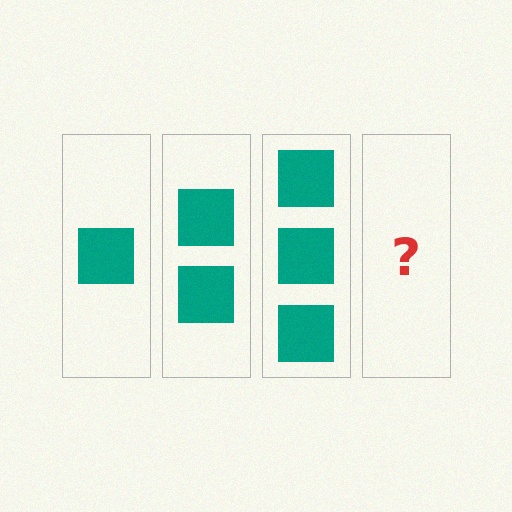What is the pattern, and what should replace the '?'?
The pattern is that each step adds one more square. The '?' should be 4 squares.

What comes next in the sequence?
The next element should be 4 squares.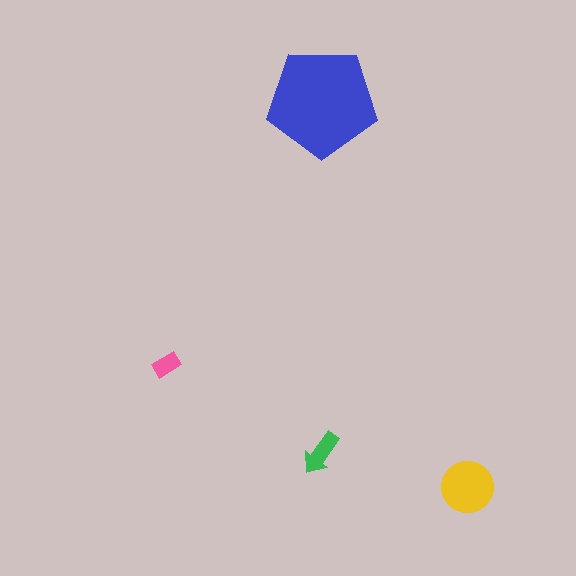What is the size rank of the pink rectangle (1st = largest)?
4th.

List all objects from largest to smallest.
The blue pentagon, the yellow circle, the green arrow, the pink rectangle.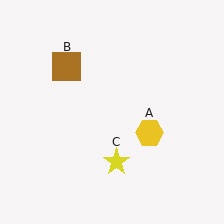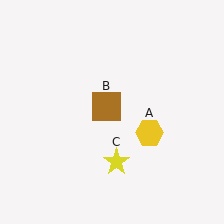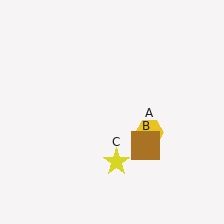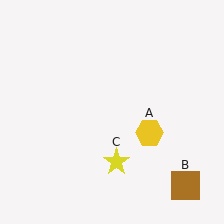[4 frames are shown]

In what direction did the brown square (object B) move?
The brown square (object B) moved down and to the right.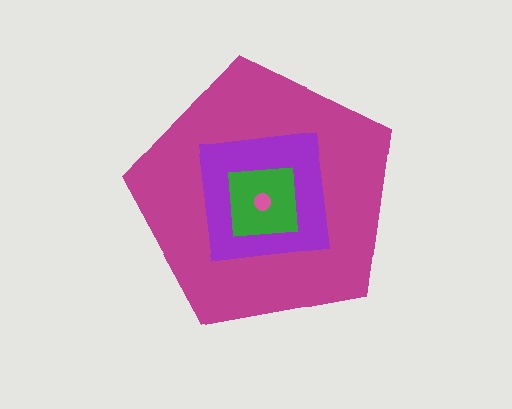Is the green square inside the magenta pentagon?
Yes.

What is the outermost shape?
The magenta pentagon.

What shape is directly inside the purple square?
The green square.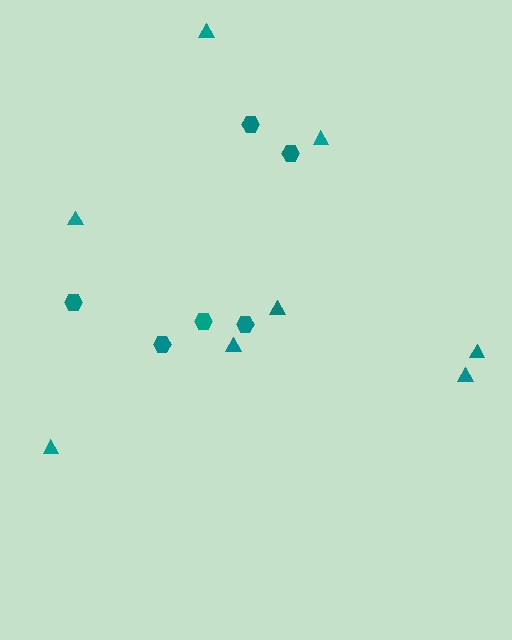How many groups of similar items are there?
There are 2 groups: one group of triangles (8) and one group of hexagons (6).